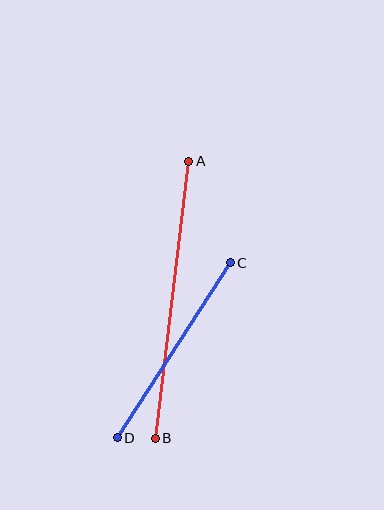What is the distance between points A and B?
The distance is approximately 279 pixels.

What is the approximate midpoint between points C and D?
The midpoint is at approximately (174, 350) pixels.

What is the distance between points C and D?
The distance is approximately 208 pixels.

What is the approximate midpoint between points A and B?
The midpoint is at approximately (172, 300) pixels.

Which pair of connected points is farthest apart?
Points A and B are farthest apart.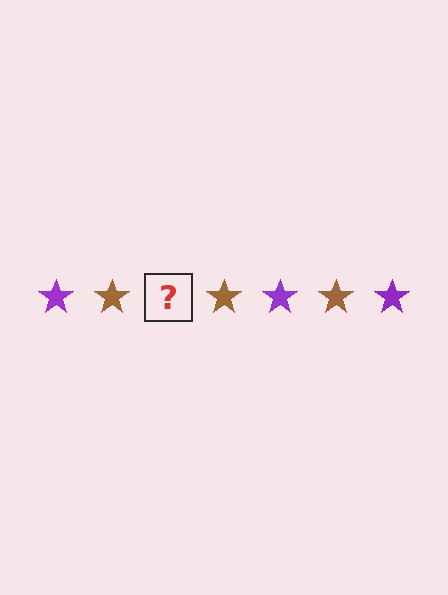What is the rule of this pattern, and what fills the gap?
The rule is that the pattern cycles through purple, brown stars. The gap should be filled with a purple star.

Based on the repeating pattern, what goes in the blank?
The blank should be a purple star.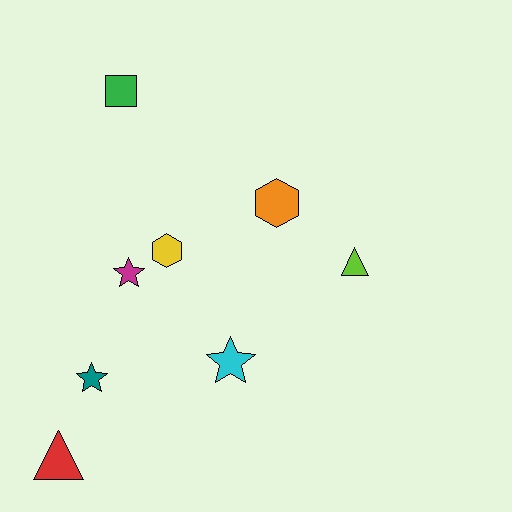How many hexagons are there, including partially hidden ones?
There are 2 hexagons.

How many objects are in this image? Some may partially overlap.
There are 8 objects.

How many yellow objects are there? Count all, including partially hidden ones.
There is 1 yellow object.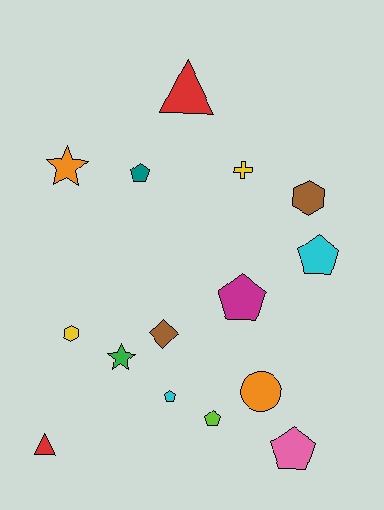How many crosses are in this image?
There is 1 cross.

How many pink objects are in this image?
There is 1 pink object.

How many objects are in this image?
There are 15 objects.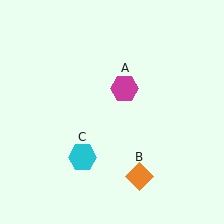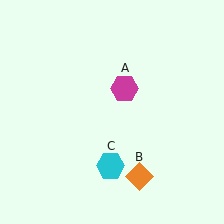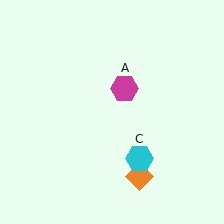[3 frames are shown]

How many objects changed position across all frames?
1 object changed position: cyan hexagon (object C).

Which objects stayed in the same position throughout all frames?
Magenta hexagon (object A) and orange diamond (object B) remained stationary.